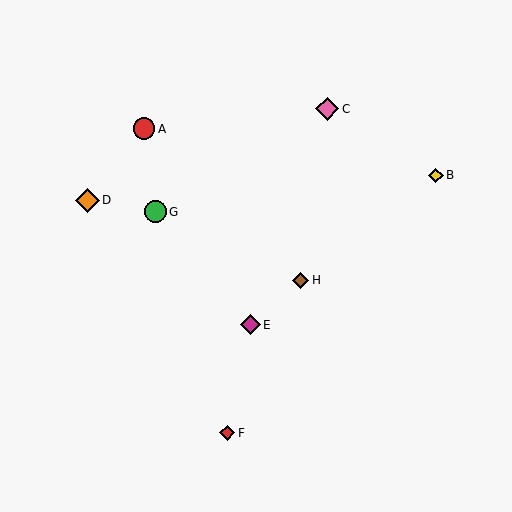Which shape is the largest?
The orange diamond (labeled D) is the largest.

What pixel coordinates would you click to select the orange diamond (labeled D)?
Click at (87, 200) to select the orange diamond D.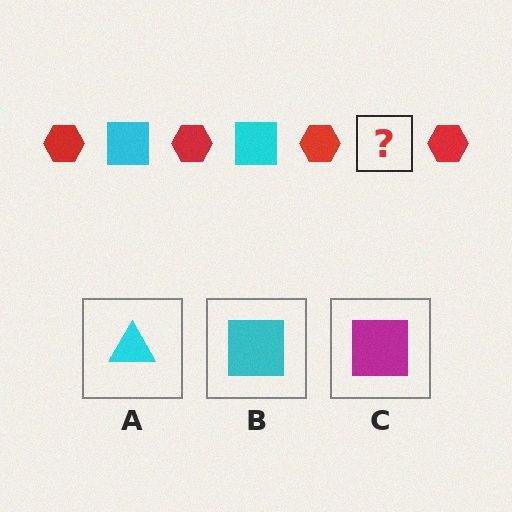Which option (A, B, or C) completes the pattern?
B.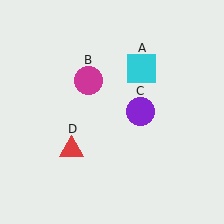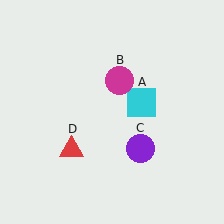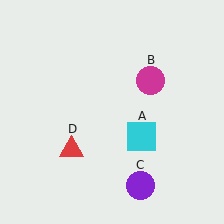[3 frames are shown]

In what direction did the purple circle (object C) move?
The purple circle (object C) moved down.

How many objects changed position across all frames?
3 objects changed position: cyan square (object A), magenta circle (object B), purple circle (object C).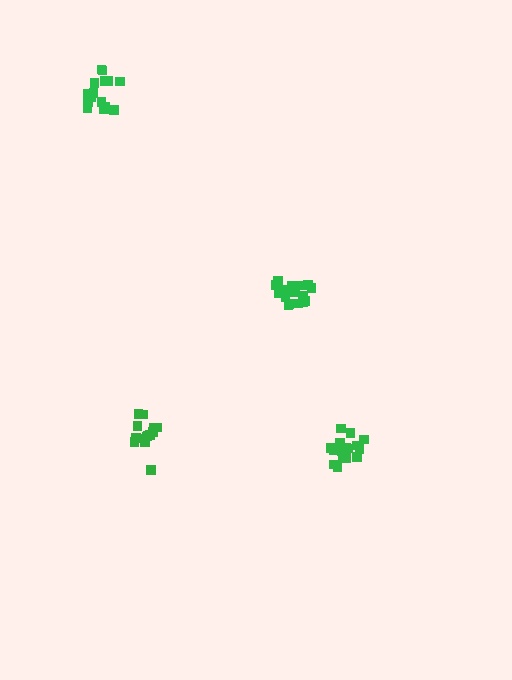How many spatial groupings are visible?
There are 4 spatial groupings.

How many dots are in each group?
Group 1: 15 dots, Group 2: 18 dots, Group 3: 14 dots, Group 4: 19 dots (66 total).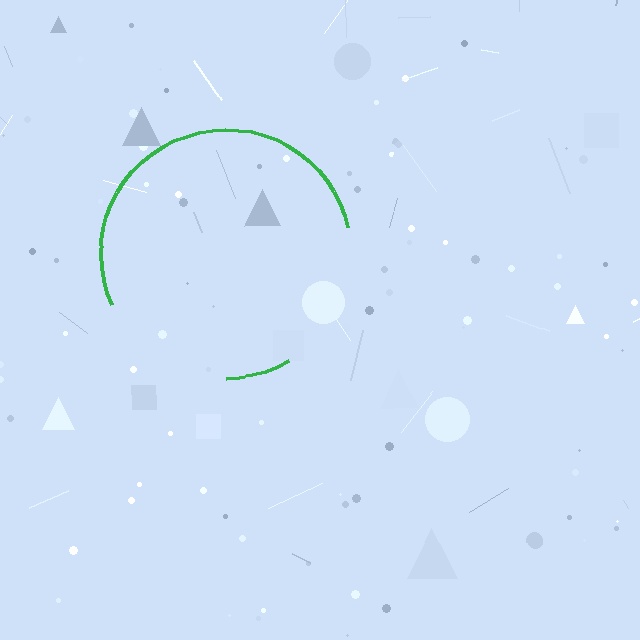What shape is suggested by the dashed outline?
The dashed outline suggests a circle.